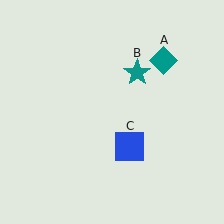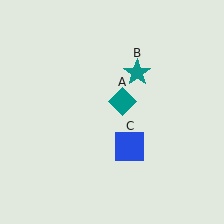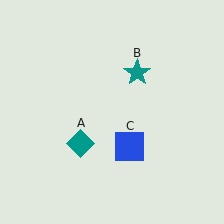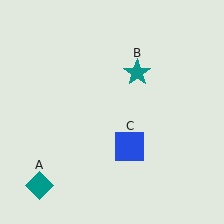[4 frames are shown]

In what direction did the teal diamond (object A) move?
The teal diamond (object A) moved down and to the left.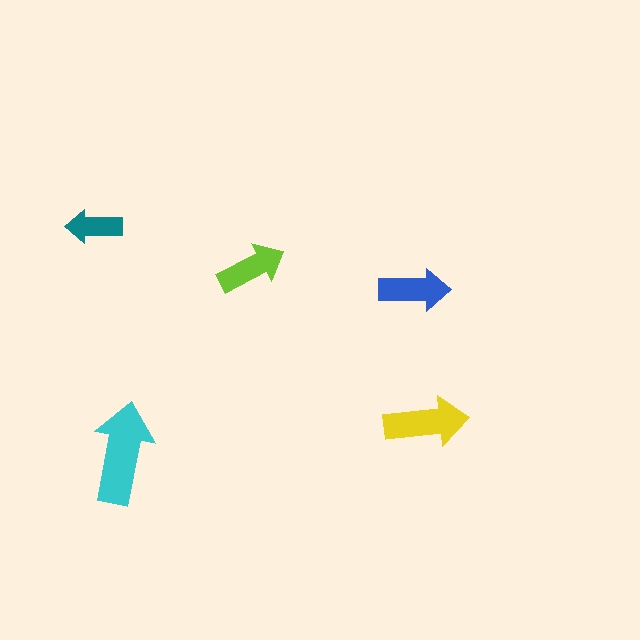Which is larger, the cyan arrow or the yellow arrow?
The cyan one.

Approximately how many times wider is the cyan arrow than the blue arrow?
About 1.5 times wider.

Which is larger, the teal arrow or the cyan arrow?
The cyan one.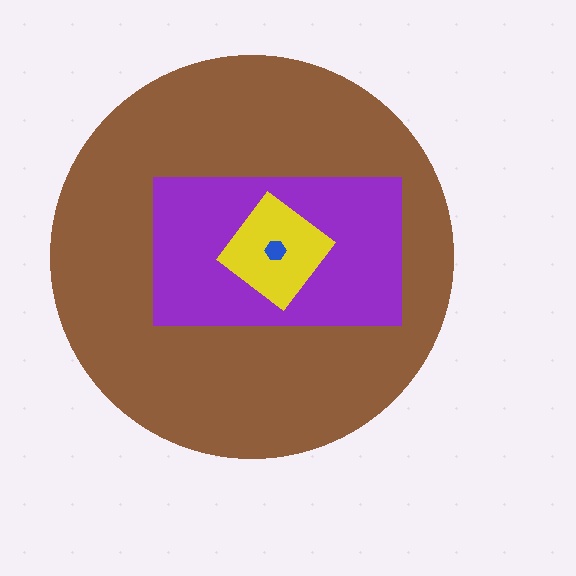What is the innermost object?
The blue hexagon.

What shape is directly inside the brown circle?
The purple rectangle.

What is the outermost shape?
The brown circle.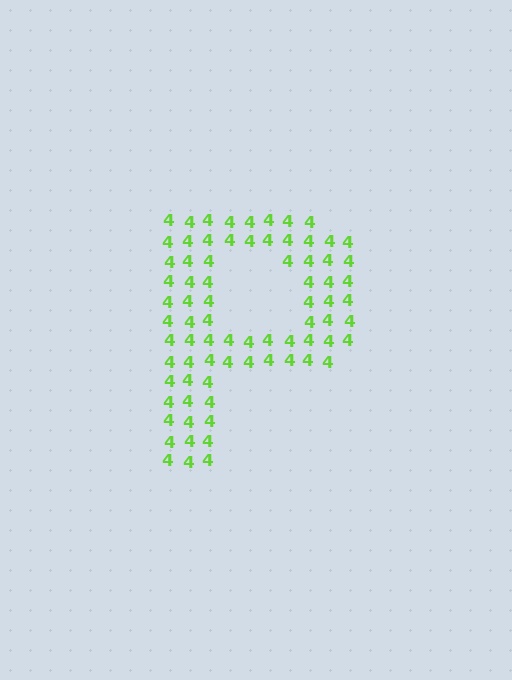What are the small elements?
The small elements are digit 4's.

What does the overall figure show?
The overall figure shows the letter P.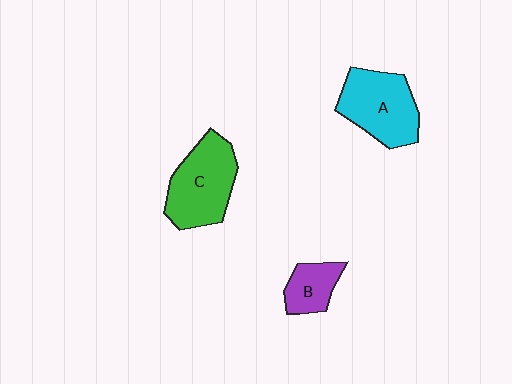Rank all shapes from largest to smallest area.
From largest to smallest: C (green), A (cyan), B (purple).